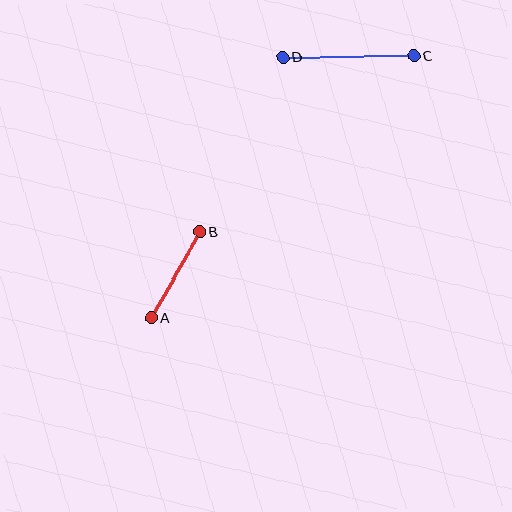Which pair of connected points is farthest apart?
Points C and D are farthest apart.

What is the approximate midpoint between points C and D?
The midpoint is at approximately (348, 57) pixels.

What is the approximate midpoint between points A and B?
The midpoint is at approximately (176, 275) pixels.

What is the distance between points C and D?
The distance is approximately 131 pixels.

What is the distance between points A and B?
The distance is approximately 99 pixels.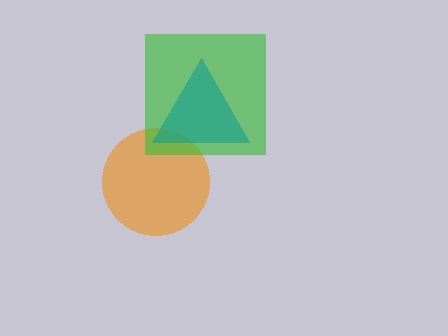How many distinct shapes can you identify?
There are 3 distinct shapes: an orange circle, a green square, a teal triangle.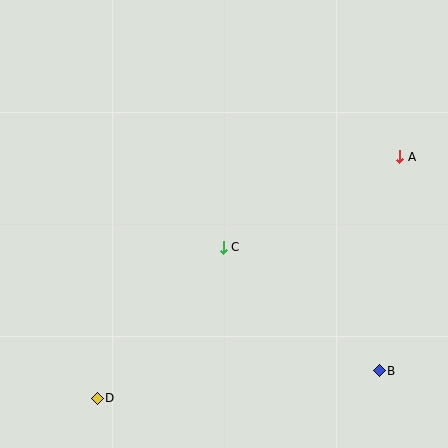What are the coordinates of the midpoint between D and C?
The midpoint between D and C is at (160, 323).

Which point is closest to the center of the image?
Point C at (223, 247) is closest to the center.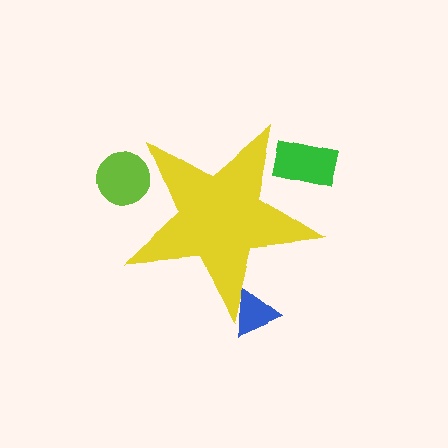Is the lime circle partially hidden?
Yes, the lime circle is partially hidden behind the yellow star.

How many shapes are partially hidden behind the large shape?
3 shapes are partially hidden.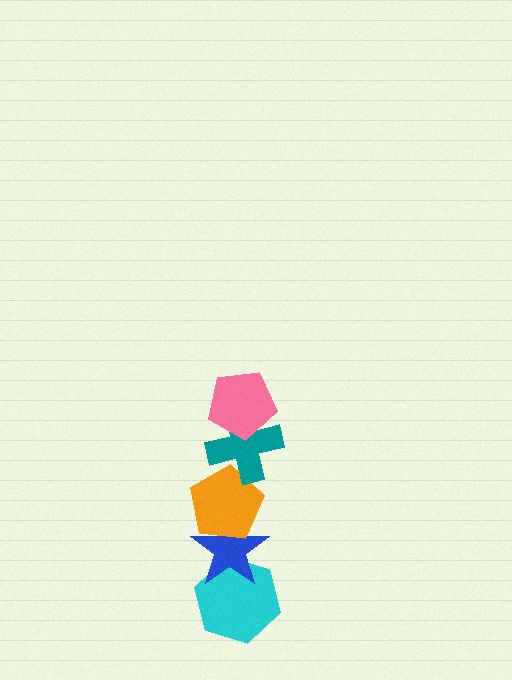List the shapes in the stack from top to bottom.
From top to bottom: the pink pentagon, the teal cross, the orange pentagon, the blue star, the cyan hexagon.